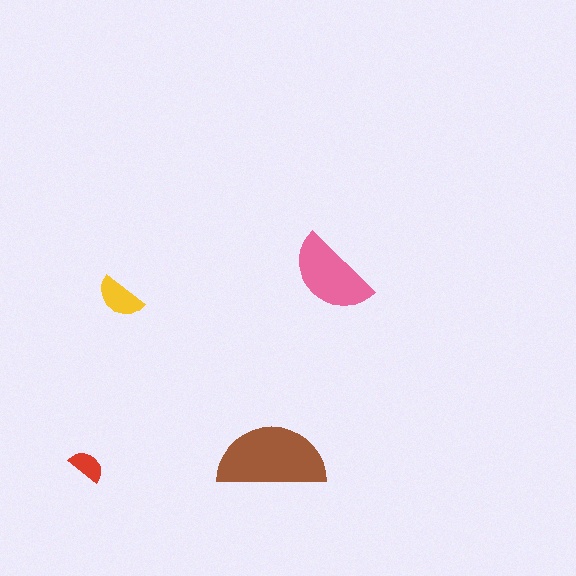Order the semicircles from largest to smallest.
the brown one, the pink one, the yellow one, the red one.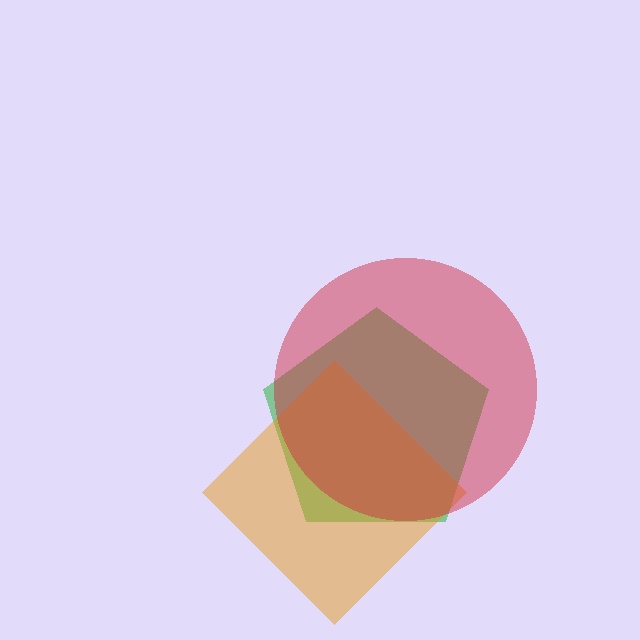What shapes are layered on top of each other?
The layered shapes are: a green pentagon, an orange diamond, a red circle.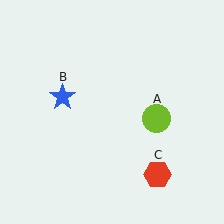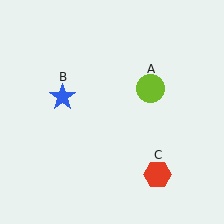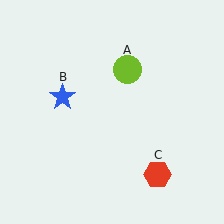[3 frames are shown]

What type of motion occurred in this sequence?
The lime circle (object A) rotated counterclockwise around the center of the scene.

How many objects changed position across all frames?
1 object changed position: lime circle (object A).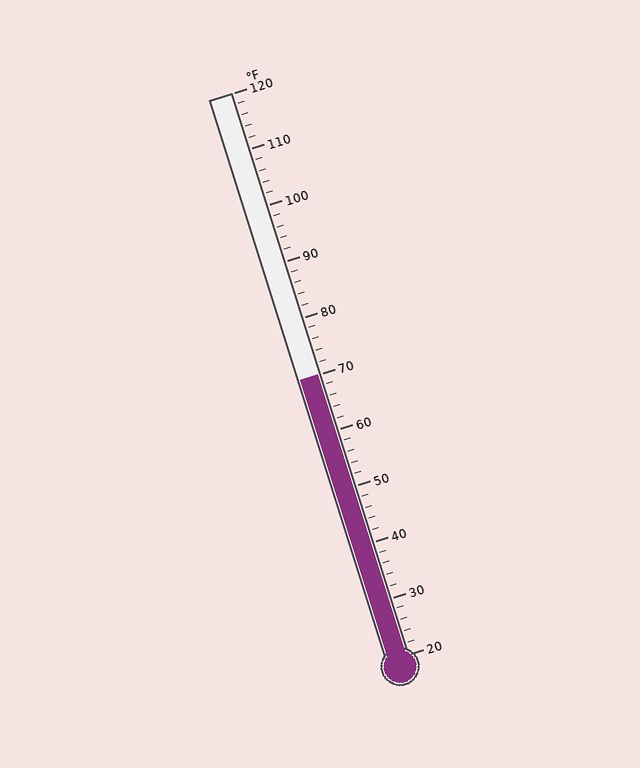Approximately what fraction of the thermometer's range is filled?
The thermometer is filled to approximately 50% of its range.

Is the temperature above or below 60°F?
The temperature is above 60°F.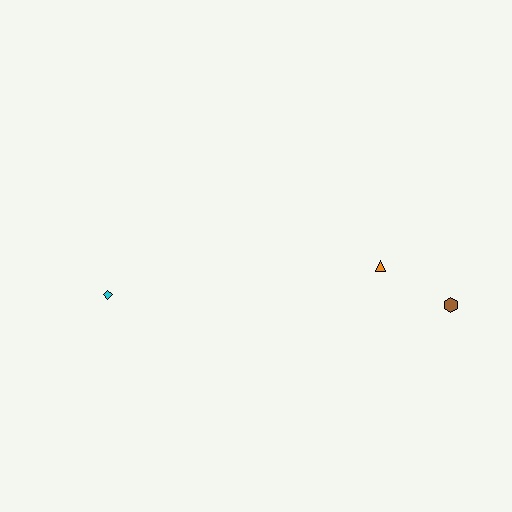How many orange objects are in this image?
There is 1 orange object.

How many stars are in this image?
There are no stars.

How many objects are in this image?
There are 3 objects.